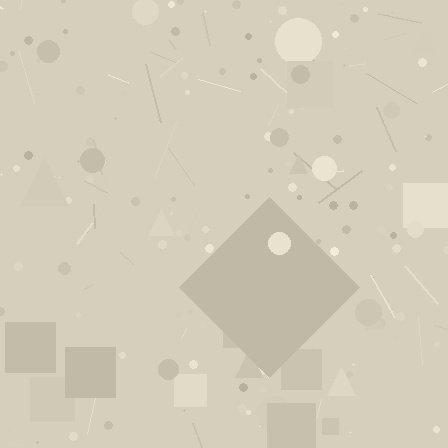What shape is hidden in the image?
A diamond is hidden in the image.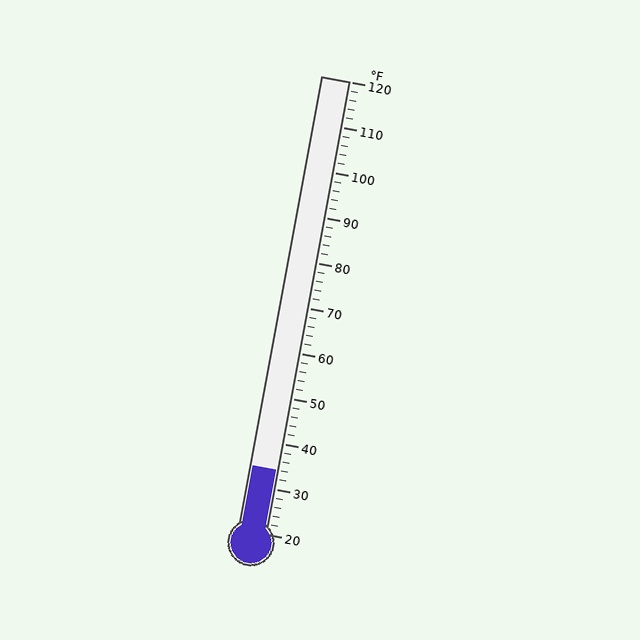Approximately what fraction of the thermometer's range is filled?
The thermometer is filled to approximately 15% of its range.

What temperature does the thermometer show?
The thermometer shows approximately 34°F.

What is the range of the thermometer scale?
The thermometer scale ranges from 20°F to 120°F.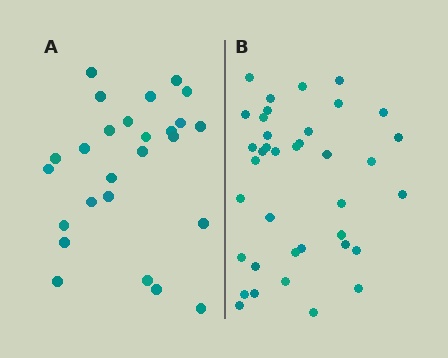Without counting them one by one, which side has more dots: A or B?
Region B (the right region) has more dots.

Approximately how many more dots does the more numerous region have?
Region B has roughly 12 or so more dots than region A.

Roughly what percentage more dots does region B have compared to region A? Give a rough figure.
About 45% more.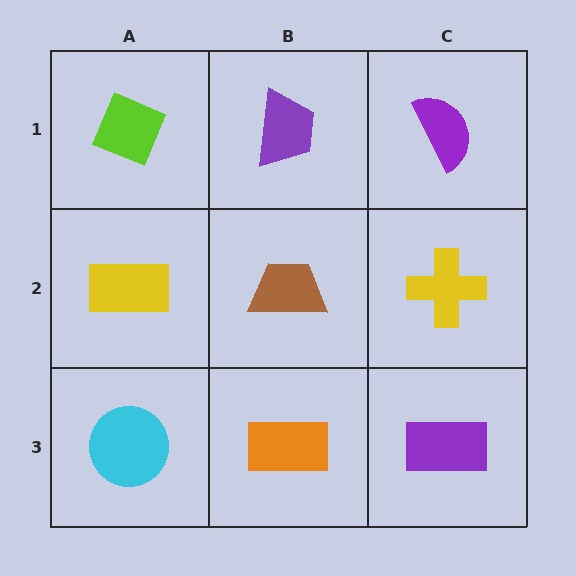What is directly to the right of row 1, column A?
A purple trapezoid.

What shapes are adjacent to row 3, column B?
A brown trapezoid (row 2, column B), a cyan circle (row 3, column A), a purple rectangle (row 3, column C).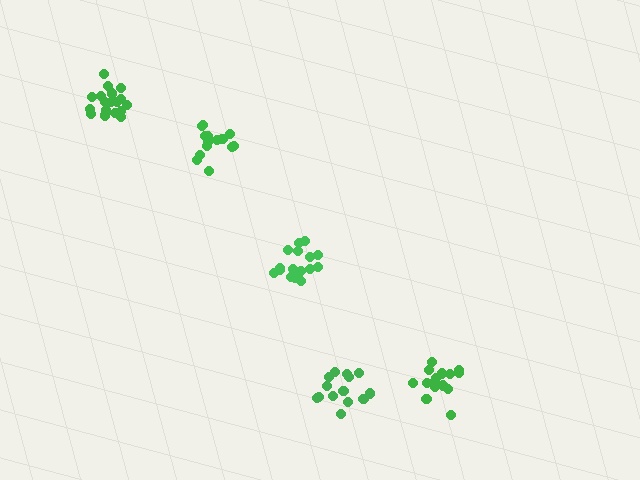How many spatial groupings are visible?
There are 5 spatial groupings.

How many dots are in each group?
Group 1: 17 dots, Group 2: 15 dots, Group 3: 14 dots, Group 4: 15 dots, Group 5: 19 dots (80 total).